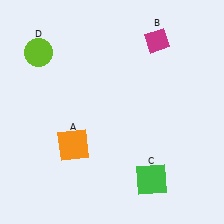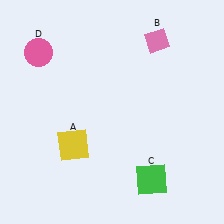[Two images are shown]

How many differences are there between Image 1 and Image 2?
There are 3 differences between the two images.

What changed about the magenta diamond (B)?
In Image 1, B is magenta. In Image 2, it changed to pink.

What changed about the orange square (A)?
In Image 1, A is orange. In Image 2, it changed to yellow.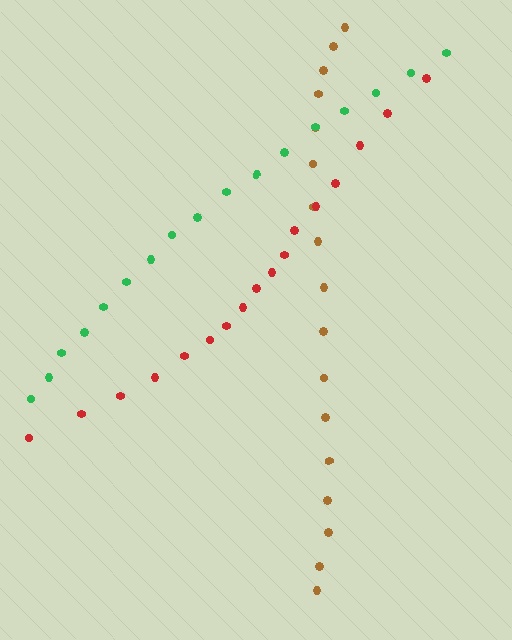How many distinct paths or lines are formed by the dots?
There are 3 distinct paths.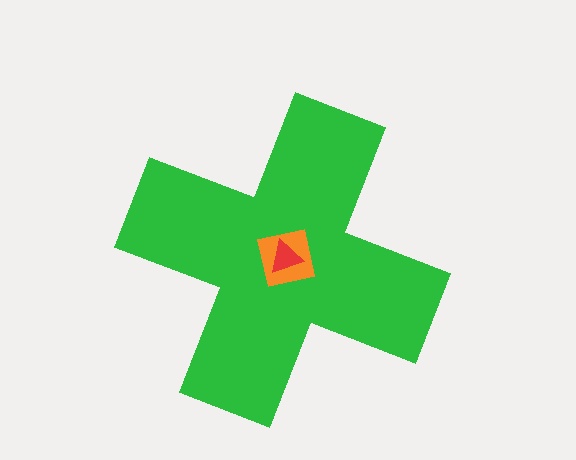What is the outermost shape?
The green cross.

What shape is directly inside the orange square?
The red triangle.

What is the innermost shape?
The red triangle.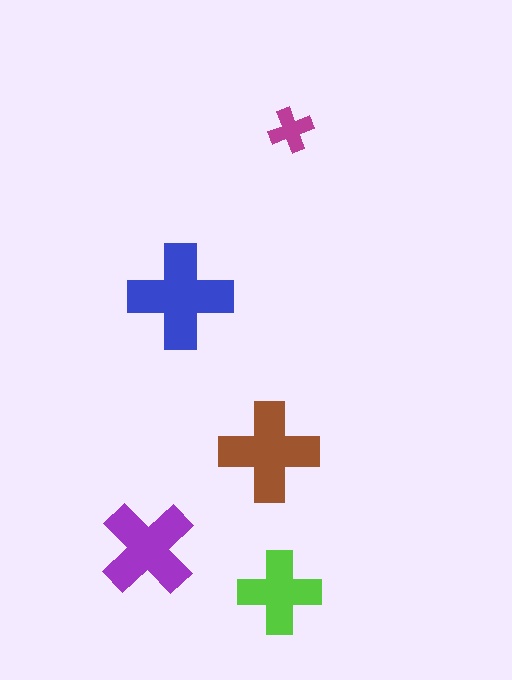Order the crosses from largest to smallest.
the blue one, the brown one, the purple one, the lime one, the magenta one.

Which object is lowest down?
The lime cross is bottommost.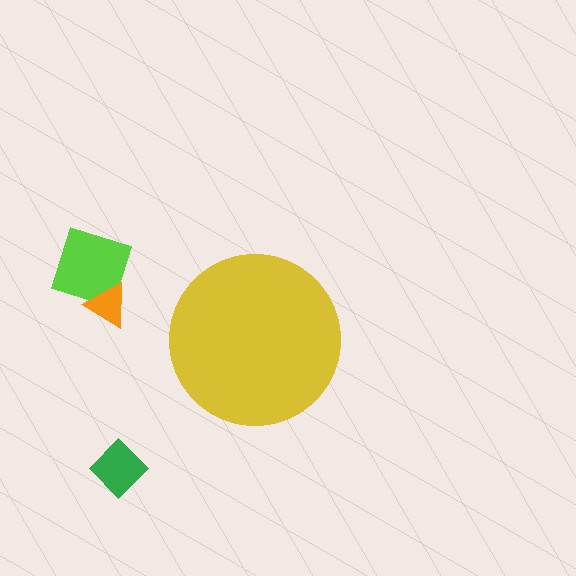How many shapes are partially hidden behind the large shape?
0 shapes are partially hidden.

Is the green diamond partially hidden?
No, the green diamond is fully visible.